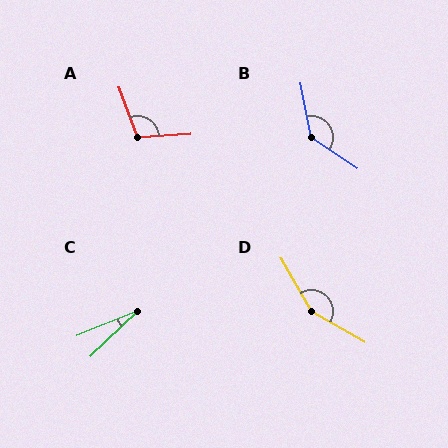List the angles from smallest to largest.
C (22°), A (106°), B (135°), D (149°).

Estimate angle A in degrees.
Approximately 106 degrees.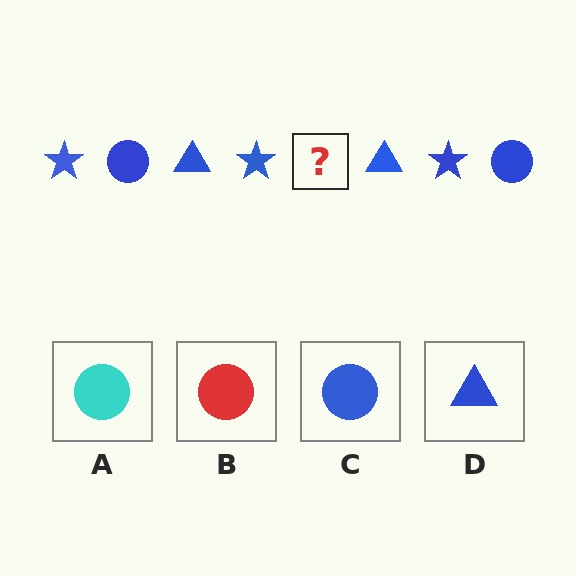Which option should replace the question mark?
Option C.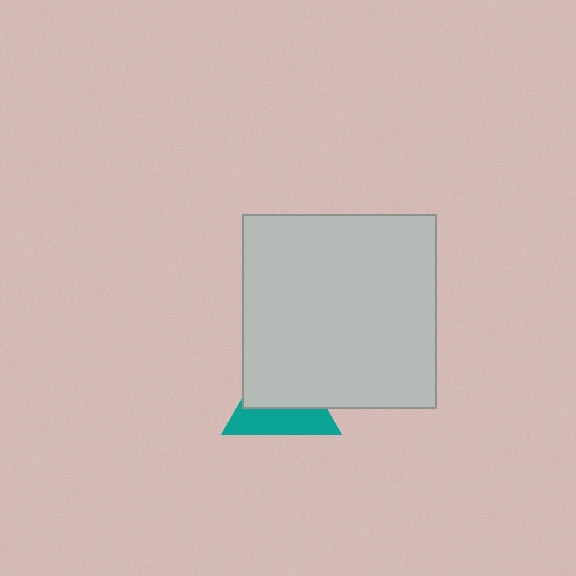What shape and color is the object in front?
The object in front is a light gray square.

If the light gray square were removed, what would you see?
You would see the complete teal triangle.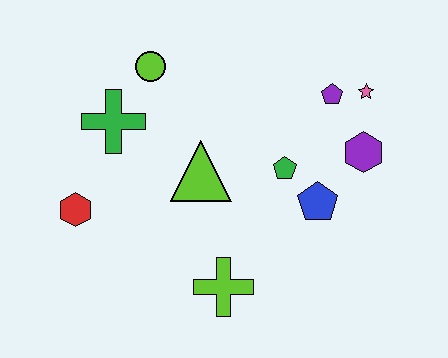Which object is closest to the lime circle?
The green cross is closest to the lime circle.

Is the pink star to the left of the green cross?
No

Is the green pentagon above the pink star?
No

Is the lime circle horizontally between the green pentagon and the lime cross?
No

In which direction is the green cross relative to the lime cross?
The green cross is above the lime cross.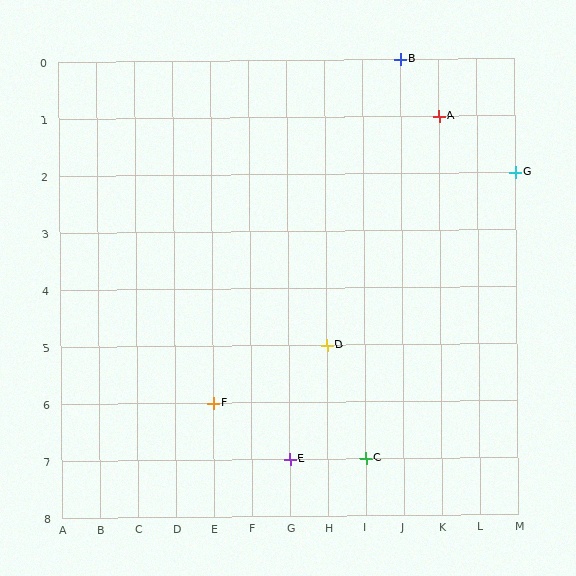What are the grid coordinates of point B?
Point B is at grid coordinates (J, 0).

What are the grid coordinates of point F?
Point F is at grid coordinates (E, 6).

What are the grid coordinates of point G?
Point G is at grid coordinates (M, 2).